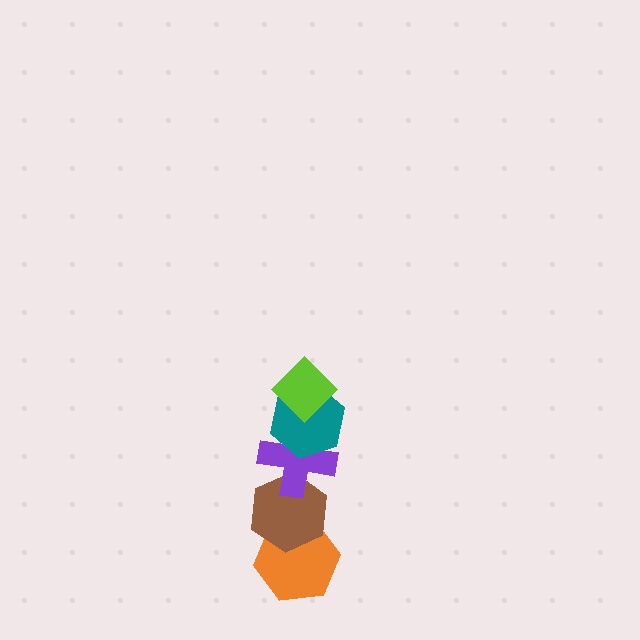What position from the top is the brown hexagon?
The brown hexagon is 4th from the top.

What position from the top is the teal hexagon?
The teal hexagon is 2nd from the top.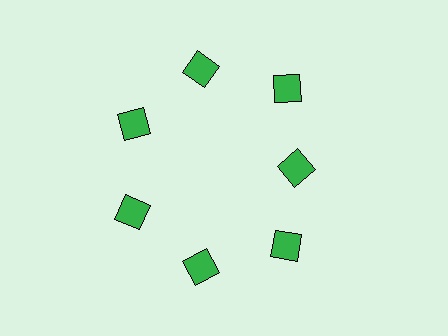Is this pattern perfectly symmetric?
No. The 7 green squares are arranged in a ring, but one element near the 3 o'clock position is pulled inward toward the center, breaking the 7-fold rotational symmetry.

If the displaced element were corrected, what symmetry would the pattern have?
It would have 7-fold rotational symmetry — the pattern would map onto itself every 51 degrees.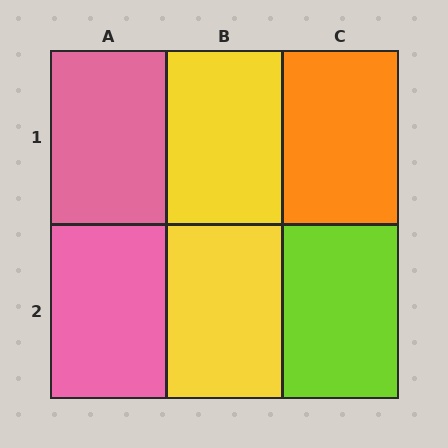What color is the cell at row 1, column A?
Pink.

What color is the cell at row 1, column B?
Yellow.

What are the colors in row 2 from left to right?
Pink, yellow, lime.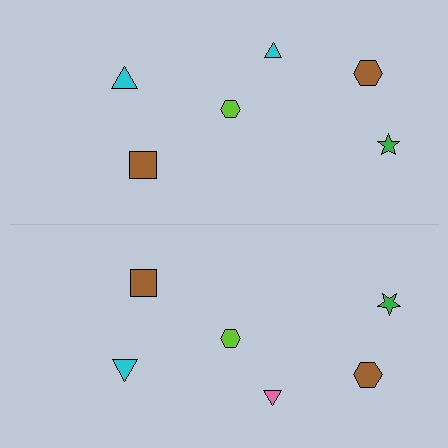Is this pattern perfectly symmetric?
No, the pattern is not perfectly symmetric. The pink triangle on the bottom side breaks the symmetry — its mirror counterpart is cyan.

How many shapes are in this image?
There are 12 shapes in this image.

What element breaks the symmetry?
The pink triangle on the bottom side breaks the symmetry — its mirror counterpart is cyan.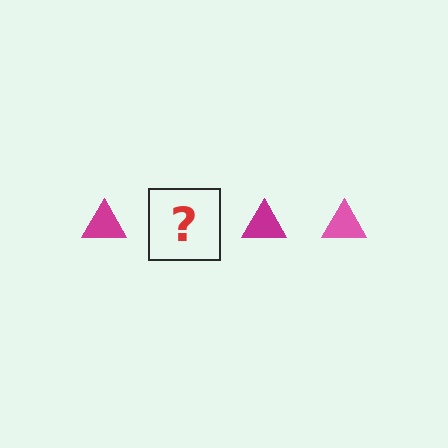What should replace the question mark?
The question mark should be replaced with a pink triangle.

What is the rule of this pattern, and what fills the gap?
The rule is that the pattern cycles through magenta, pink triangles. The gap should be filled with a pink triangle.